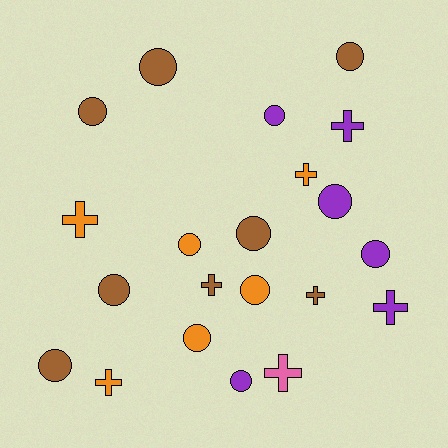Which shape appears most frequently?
Circle, with 13 objects.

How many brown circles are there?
There are 6 brown circles.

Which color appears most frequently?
Brown, with 8 objects.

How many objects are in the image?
There are 21 objects.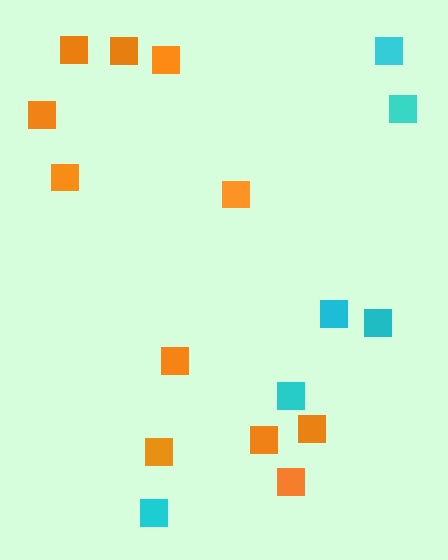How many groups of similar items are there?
There are 2 groups: one group of cyan squares (6) and one group of orange squares (11).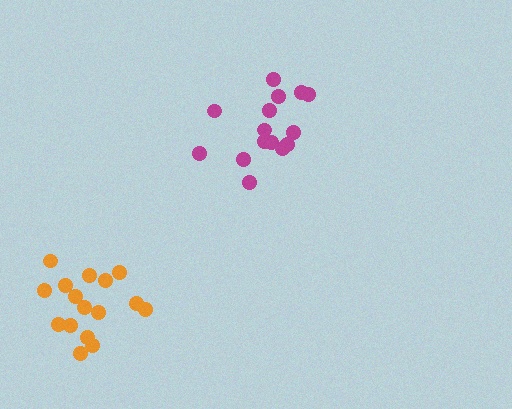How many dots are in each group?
Group 1: 16 dots, Group 2: 15 dots (31 total).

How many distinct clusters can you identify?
There are 2 distinct clusters.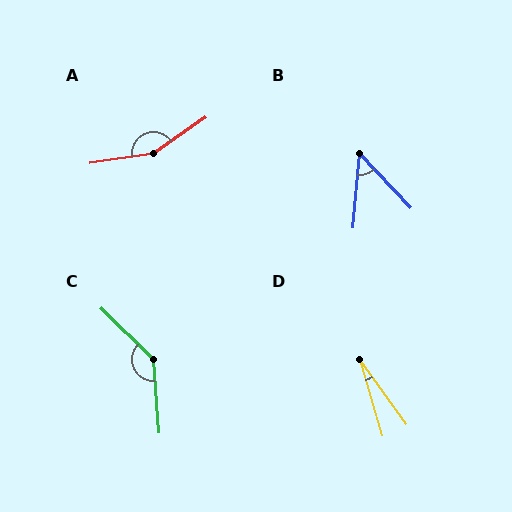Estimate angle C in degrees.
Approximately 139 degrees.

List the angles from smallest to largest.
D (19°), B (48°), C (139°), A (154°).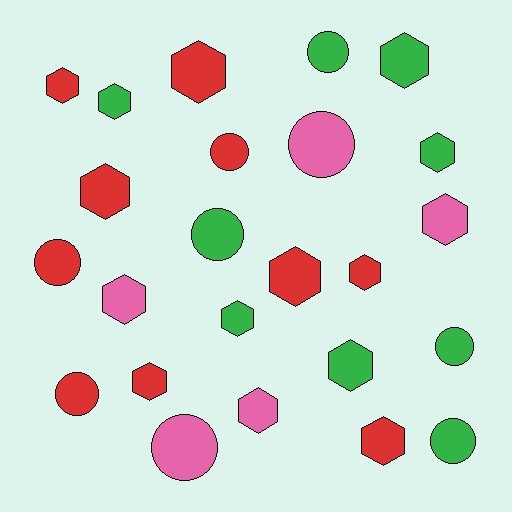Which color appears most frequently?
Red, with 10 objects.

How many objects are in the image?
There are 24 objects.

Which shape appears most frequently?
Hexagon, with 15 objects.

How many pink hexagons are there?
There are 3 pink hexagons.